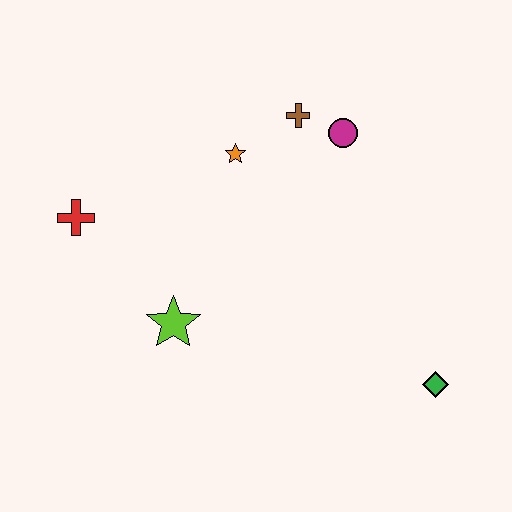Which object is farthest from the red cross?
The green diamond is farthest from the red cross.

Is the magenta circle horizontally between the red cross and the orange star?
No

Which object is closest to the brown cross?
The magenta circle is closest to the brown cross.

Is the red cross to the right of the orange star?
No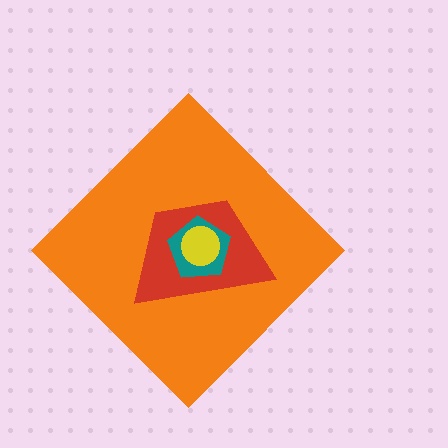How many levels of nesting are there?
4.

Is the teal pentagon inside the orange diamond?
Yes.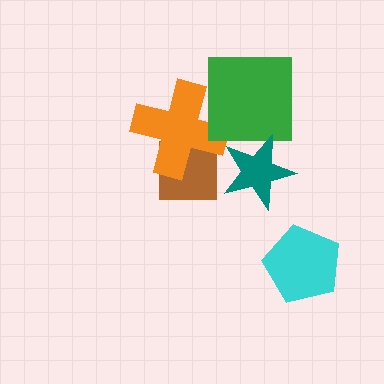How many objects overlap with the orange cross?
2 objects overlap with the orange cross.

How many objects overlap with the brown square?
1 object overlaps with the brown square.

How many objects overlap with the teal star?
1 object overlaps with the teal star.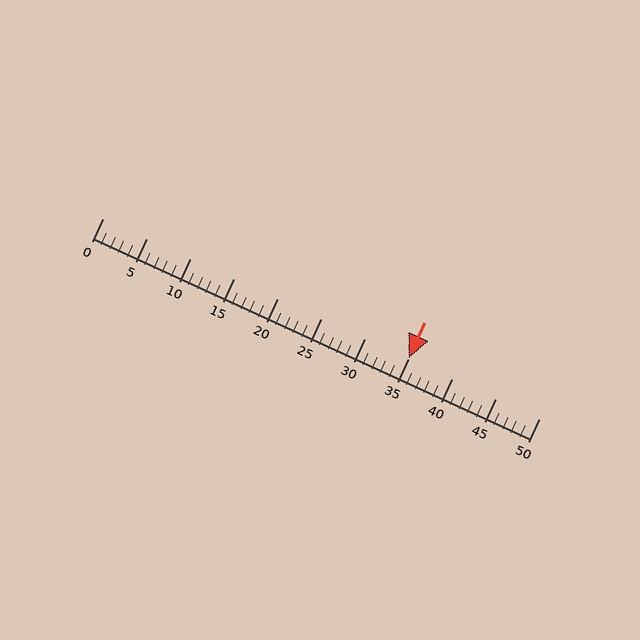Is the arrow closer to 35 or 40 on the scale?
The arrow is closer to 35.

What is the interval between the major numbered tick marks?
The major tick marks are spaced 5 units apart.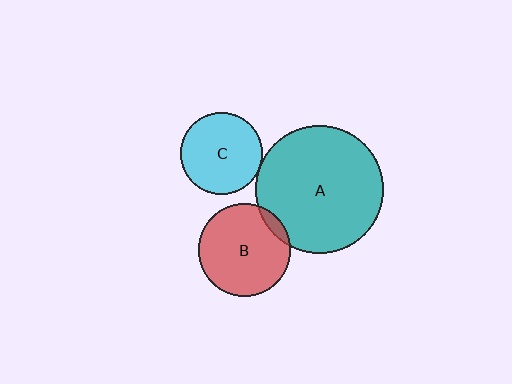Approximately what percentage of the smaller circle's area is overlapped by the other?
Approximately 5%.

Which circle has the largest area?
Circle A (teal).